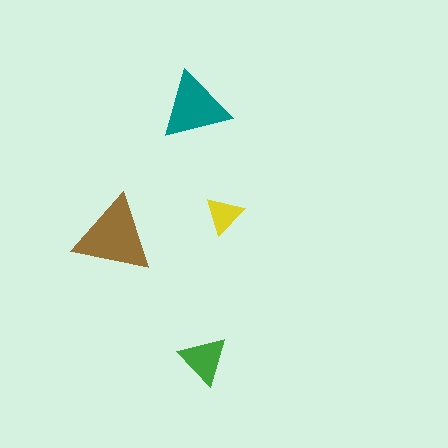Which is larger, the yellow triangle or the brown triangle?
The brown one.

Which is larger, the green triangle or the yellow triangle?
The green one.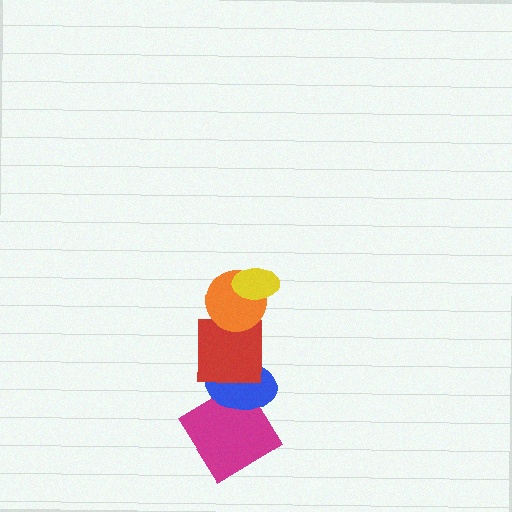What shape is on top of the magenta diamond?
The blue ellipse is on top of the magenta diamond.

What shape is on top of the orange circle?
The yellow ellipse is on top of the orange circle.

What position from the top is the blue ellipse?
The blue ellipse is 4th from the top.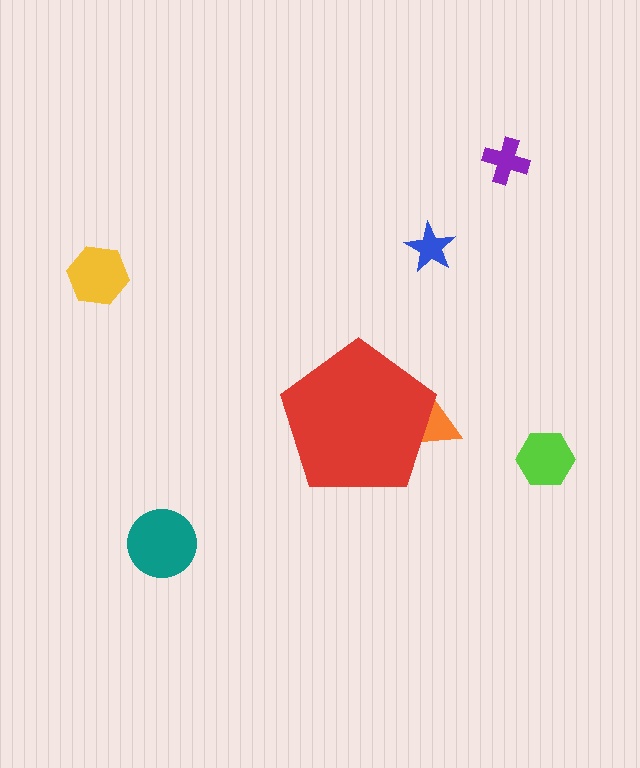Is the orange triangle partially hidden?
Yes, the orange triangle is partially hidden behind the red pentagon.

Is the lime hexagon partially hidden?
No, the lime hexagon is fully visible.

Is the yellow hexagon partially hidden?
No, the yellow hexagon is fully visible.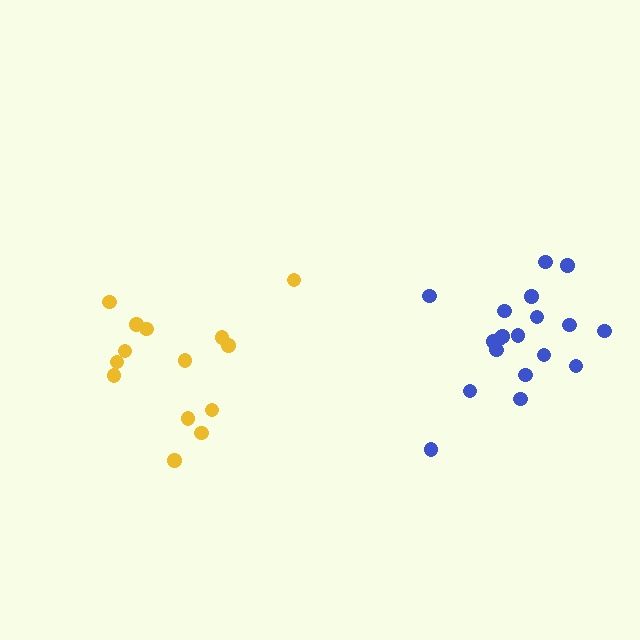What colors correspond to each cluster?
The clusters are colored: blue, yellow.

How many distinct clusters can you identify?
There are 2 distinct clusters.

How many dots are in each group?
Group 1: 19 dots, Group 2: 14 dots (33 total).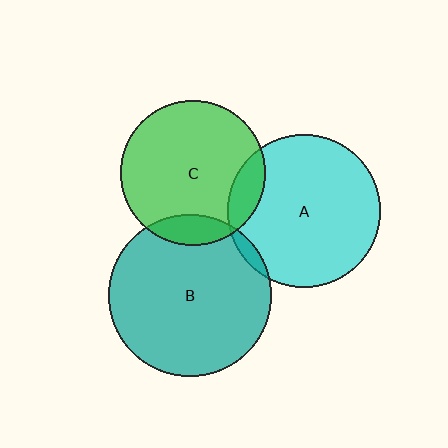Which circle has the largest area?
Circle B (teal).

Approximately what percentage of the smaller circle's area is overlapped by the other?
Approximately 10%.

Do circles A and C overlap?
Yes.